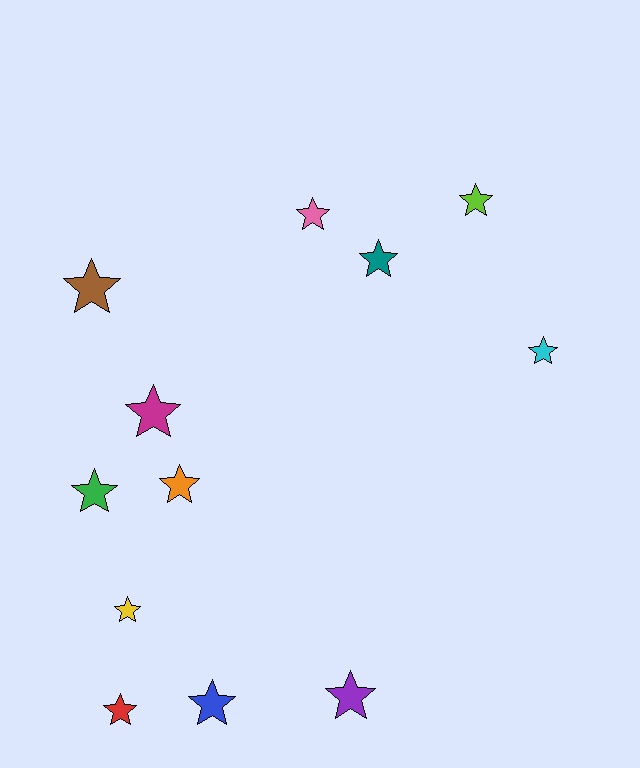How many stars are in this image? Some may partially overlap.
There are 12 stars.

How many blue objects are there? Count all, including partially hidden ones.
There is 1 blue object.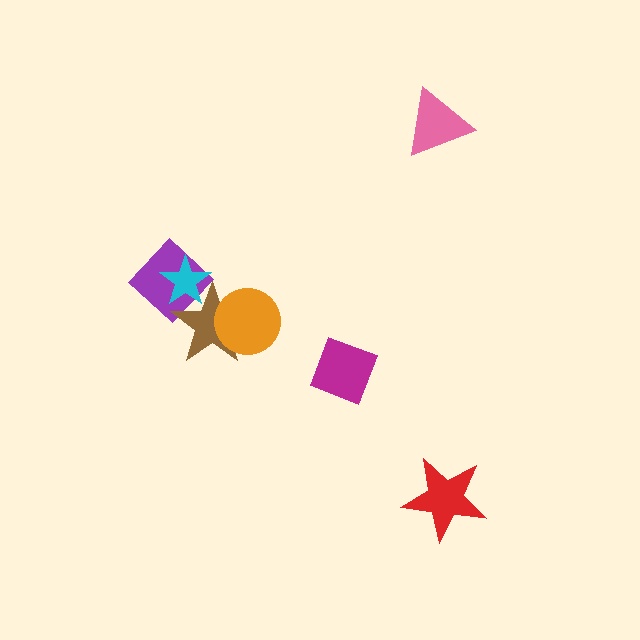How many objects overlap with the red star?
0 objects overlap with the red star.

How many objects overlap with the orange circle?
1 object overlaps with the orange circle.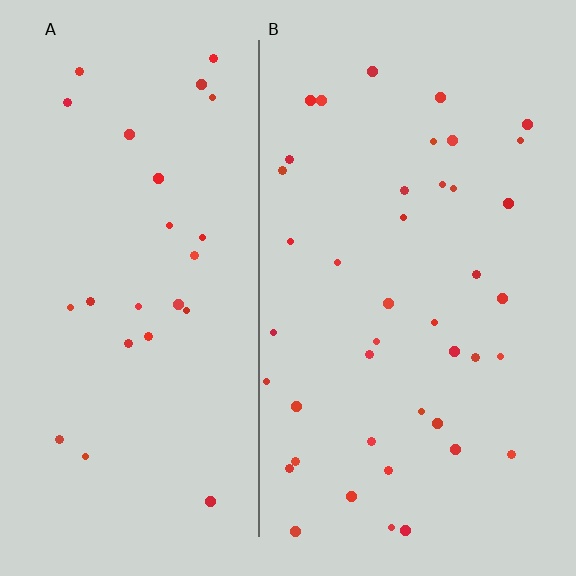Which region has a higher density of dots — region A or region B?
B (the right).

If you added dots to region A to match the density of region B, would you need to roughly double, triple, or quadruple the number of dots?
Approximately double.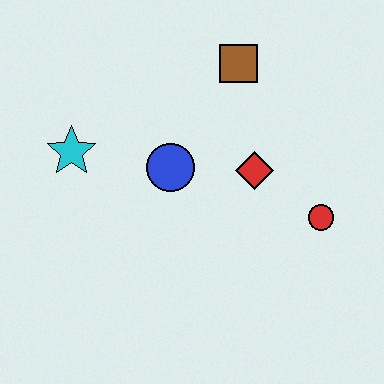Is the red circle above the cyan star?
No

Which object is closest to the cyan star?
The blue circle is closest to the cyan star.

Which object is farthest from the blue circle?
The red circle is farthest from the blue circle.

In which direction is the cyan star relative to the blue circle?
The cyan star is to the left of the blue circle.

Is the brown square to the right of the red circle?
No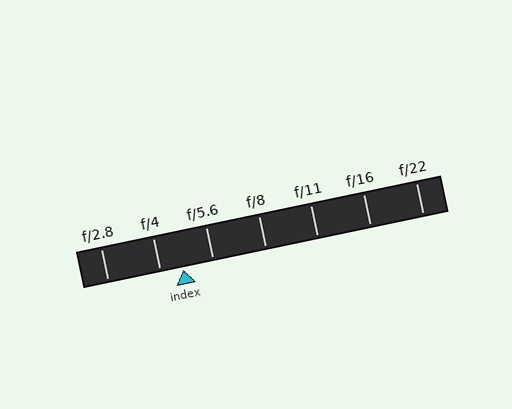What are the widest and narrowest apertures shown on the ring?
The widest aperture shown is f/2.8 and the narrowest is f/22.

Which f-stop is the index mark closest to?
The index mark is closest to f/4.